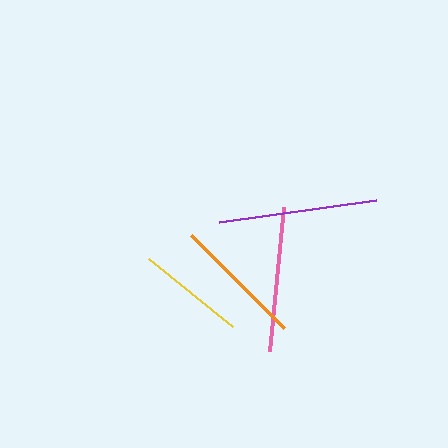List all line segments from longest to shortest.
From longest to shortest: purple, pink, orange, yellow.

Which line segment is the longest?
The purple line is the longest at approximately 159 pixels.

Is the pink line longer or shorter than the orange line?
The pink line is longer than the orange line.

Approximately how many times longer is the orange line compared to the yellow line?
The orange line is approximately 1.2 times the length of the yellow line.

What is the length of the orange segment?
The orange segment is approximately 132 pixels long.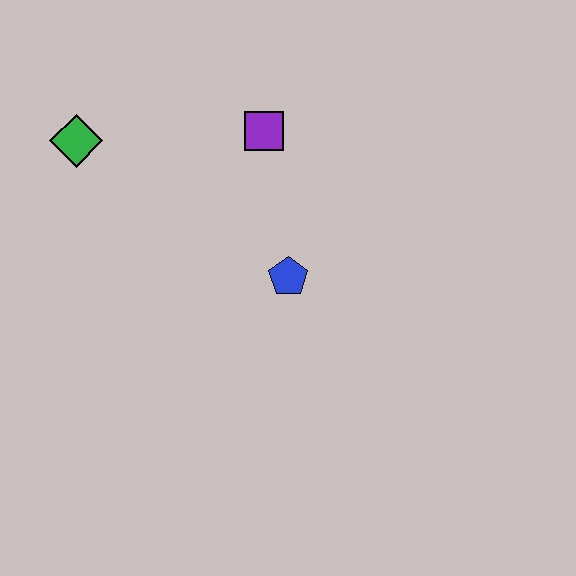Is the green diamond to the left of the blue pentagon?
Yes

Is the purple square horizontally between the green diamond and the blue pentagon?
Yes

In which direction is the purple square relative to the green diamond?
The purple square is to the right of the green diamond.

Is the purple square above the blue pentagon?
Yes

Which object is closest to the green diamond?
The purple square is closest to the green diamond.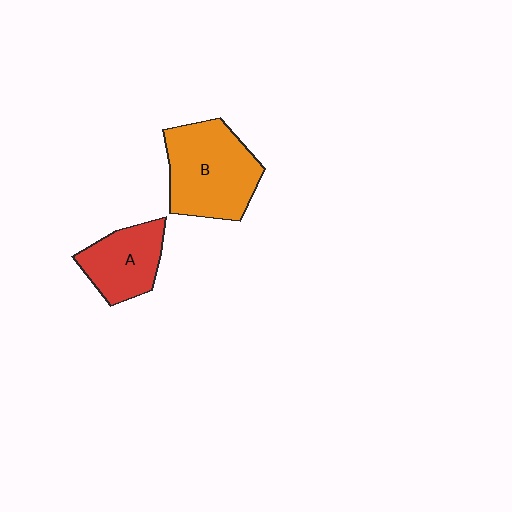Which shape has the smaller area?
Shape A (red).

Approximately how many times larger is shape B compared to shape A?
Approximately 1.5 times.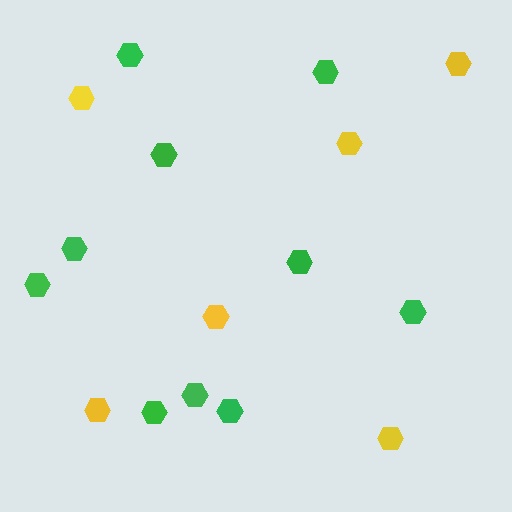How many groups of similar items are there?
There are 2 groups: one group of green hexagons (10) and one group of yellow hexagons (6).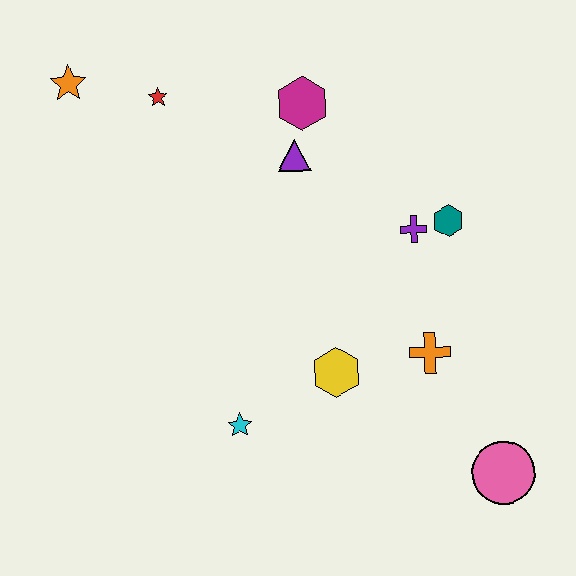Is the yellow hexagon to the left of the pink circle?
Yes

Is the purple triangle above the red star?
No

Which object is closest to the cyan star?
The yellow hexagon is closest to the cyan star.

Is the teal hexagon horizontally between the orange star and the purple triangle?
No